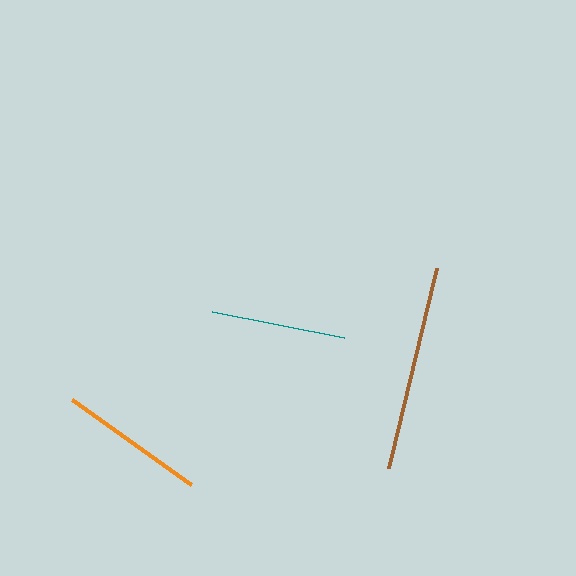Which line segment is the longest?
The brown line is the longest at approximately 205 pixels.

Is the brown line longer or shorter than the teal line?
The brown line is longer than the teal line.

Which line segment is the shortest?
The teal line is the shortest at approximately 134 pixels.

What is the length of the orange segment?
The orange segment is approximately 146 pixels long.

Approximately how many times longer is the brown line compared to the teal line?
The brown line is approximately 1.5 times the length of the teal line.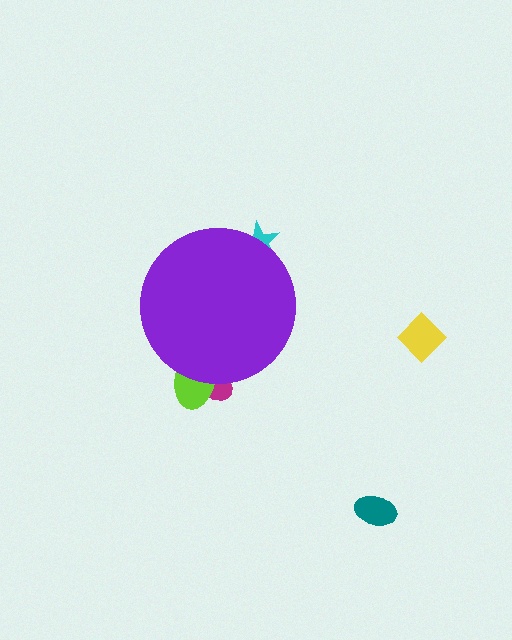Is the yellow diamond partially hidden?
No, the yellow diamond is fully visible.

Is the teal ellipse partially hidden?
No, the teal ellipse is fully visible.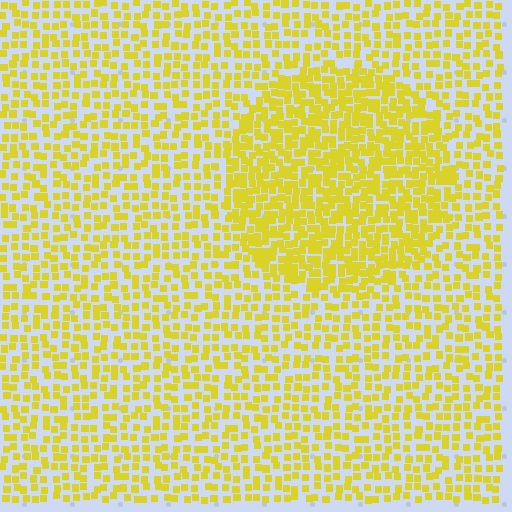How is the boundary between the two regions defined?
The boundary is defined by a change in element density (approximately 1.8x ratio). All elements are the same color, size, and shape.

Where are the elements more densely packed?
The elements are more densely packed inside the circle boundary.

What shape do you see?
I see a circle.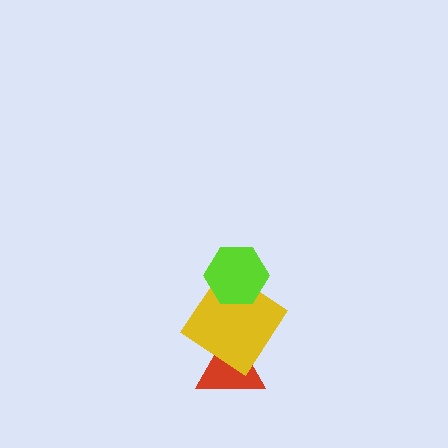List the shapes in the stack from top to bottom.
From top to bottom: the lime hexagon, the yellow diamond, the red triangle.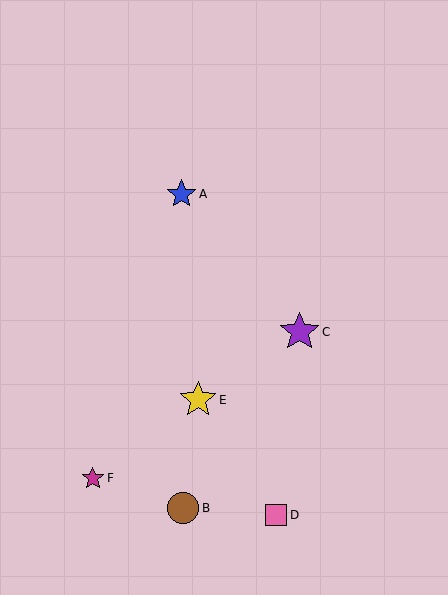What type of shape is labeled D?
Shape D is a pink square.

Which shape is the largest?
The purple star (labeled C) is the largest.